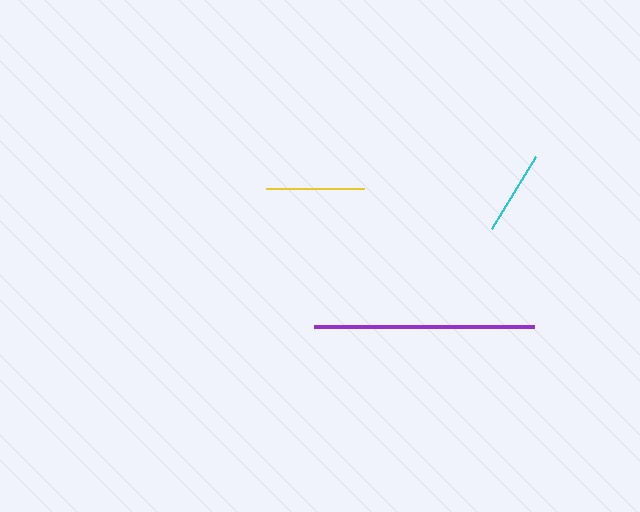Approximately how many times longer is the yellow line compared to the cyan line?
The yellow line is approximately 1.2 times the length of the cyan line.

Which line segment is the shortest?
The cyan line is the shortest at approximately 84 pixels.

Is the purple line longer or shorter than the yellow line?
The purple line is longer than the yellow line.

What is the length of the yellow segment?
The yellow segment is approximately 97 pixels long.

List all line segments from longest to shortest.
From longest to shortest: purple, yellow, cyan.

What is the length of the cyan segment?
The cyan segment is approximately 84 pixels long.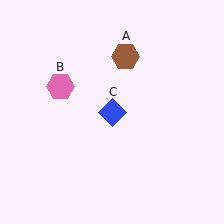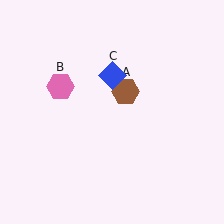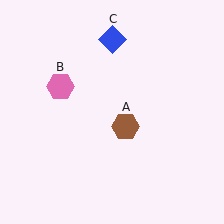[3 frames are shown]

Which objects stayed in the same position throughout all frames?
Pink hexagon (object B) remained stationary.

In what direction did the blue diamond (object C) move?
The blue diamond (object C) moved up.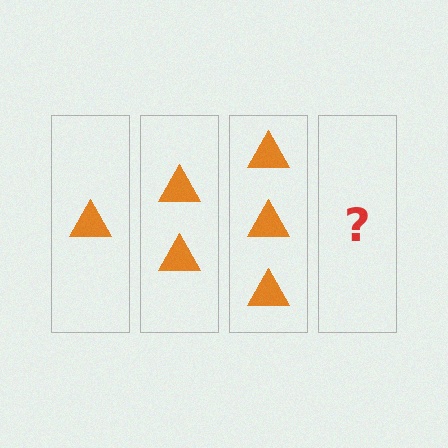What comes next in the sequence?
The next element should be 4 triangles.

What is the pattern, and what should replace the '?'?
The pattern is that each step adds one more triangle. The '?' should be 4 triangles.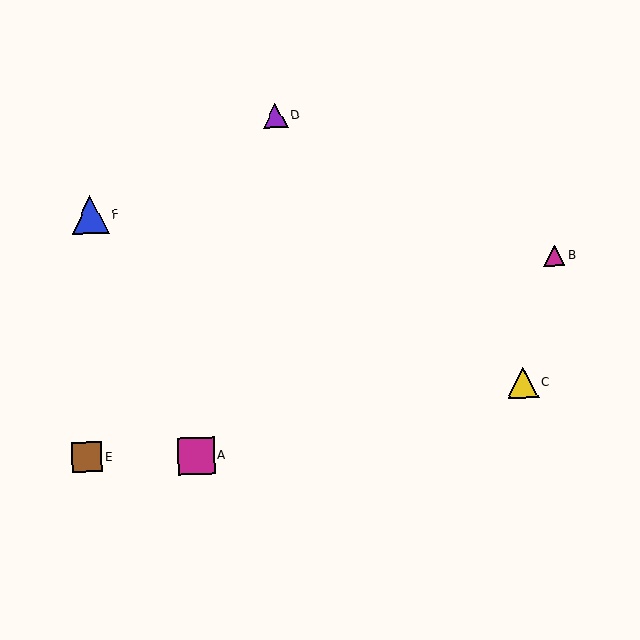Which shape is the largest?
The blue triangle (labeled F) is the largest.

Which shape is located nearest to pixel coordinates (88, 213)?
The blue triangle (labeled F) at (90, 215) is nearest to that location.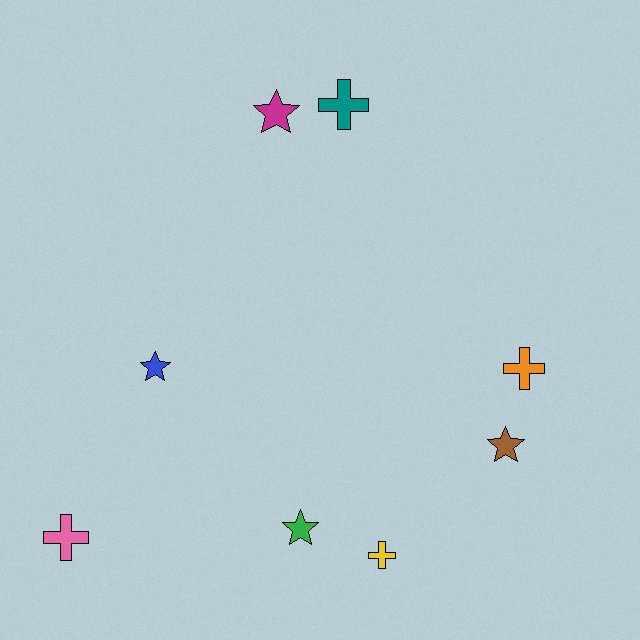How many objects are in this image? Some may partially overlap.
There are 8 objects.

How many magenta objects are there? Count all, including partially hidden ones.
There is 1 magenta object.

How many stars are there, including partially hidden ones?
There are 4 stars.